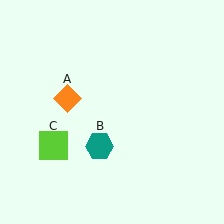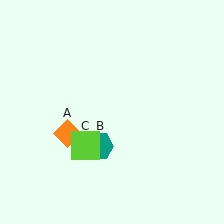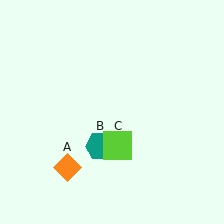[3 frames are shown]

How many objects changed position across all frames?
2 objects changed position: orange diamond (object A), lime square (object C).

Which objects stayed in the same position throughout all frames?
Teal hexagon (object B) remained stationary.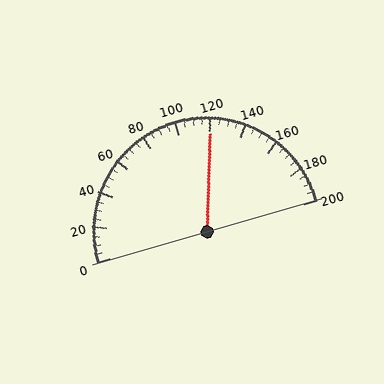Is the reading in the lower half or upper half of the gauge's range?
The reading is in the upper half of the range (0 to 200).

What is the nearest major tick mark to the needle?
The nearest major tick mark is 120.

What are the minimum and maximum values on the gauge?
The gauge ranges from 0 to 200.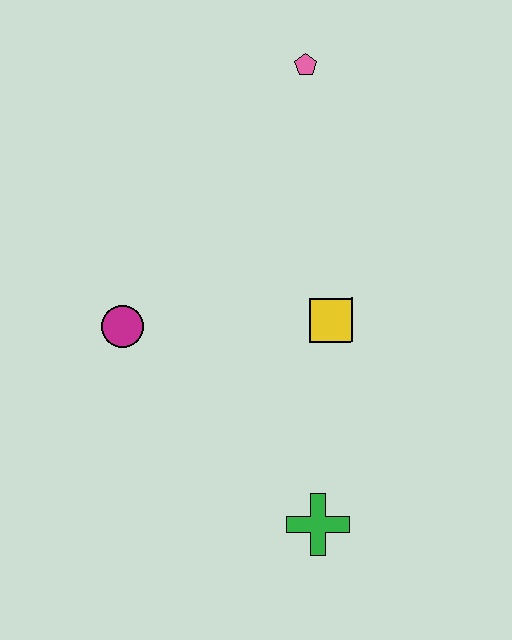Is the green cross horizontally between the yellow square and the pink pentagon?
Yes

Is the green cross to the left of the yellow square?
Yes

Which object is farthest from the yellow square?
The pink pentagon is farthest from the yellow square.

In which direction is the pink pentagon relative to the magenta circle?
The pink pentagon is above the magenta circle.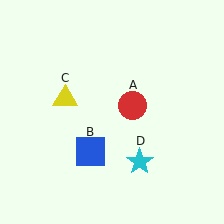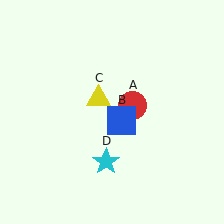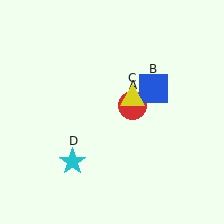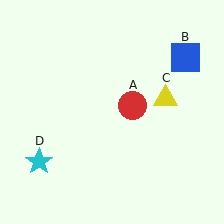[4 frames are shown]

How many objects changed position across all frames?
3 objects changed position: blue square (object B), yellow triangle (object C), cyan star (object D).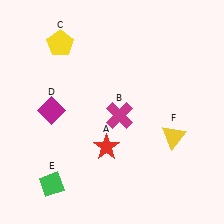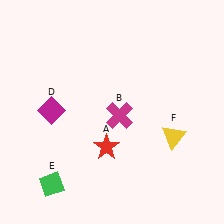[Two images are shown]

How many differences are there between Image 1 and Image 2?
There is 1 difference between the two images.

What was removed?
The yellow pentagon (C) was removed in Image 2.